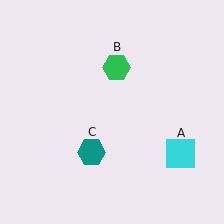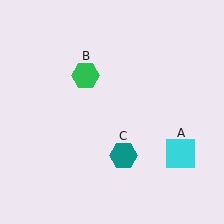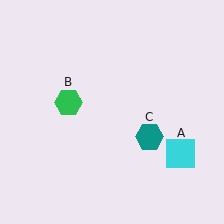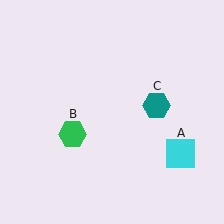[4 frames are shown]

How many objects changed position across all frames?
2 objects changed position: green hexagon (object B), teal hexagon (object C).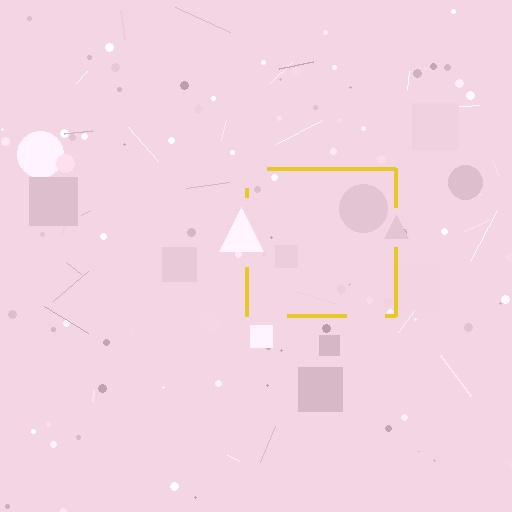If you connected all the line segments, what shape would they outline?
They would outline a square.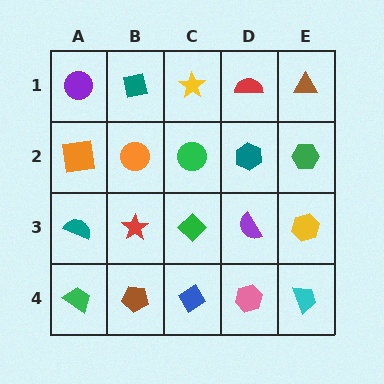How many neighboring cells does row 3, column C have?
4.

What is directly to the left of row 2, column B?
An orange square.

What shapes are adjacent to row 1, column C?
A green circle (row 2, column C), a teal square (row 1, column B), a red semicircle (row 1, column D).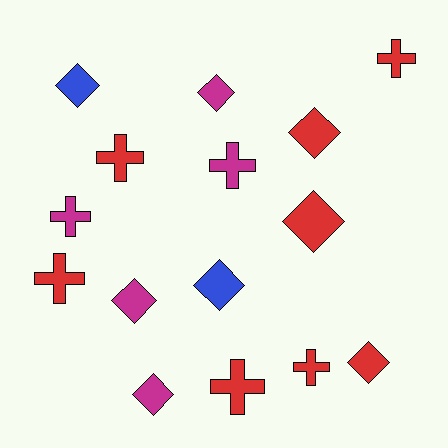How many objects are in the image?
There are 15 objects.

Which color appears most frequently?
Red, with 8 objects.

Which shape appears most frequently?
Diamond, with 8 objects.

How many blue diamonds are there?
There are 2 blue diamonds.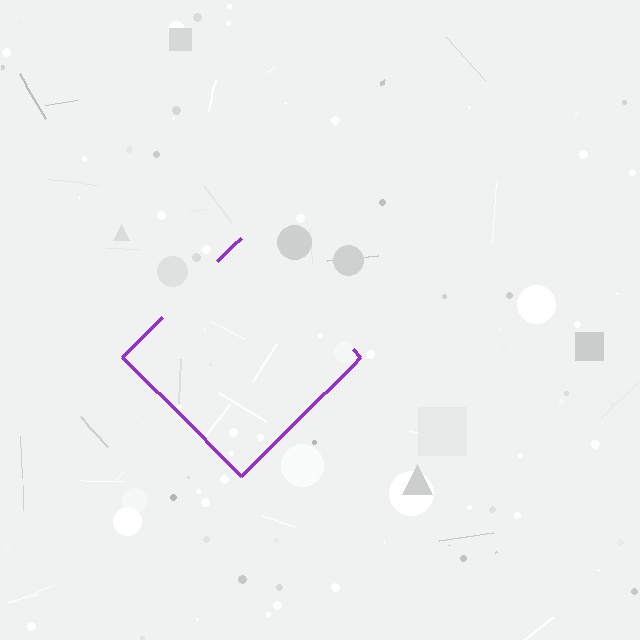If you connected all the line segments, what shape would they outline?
They would outline a diamond.